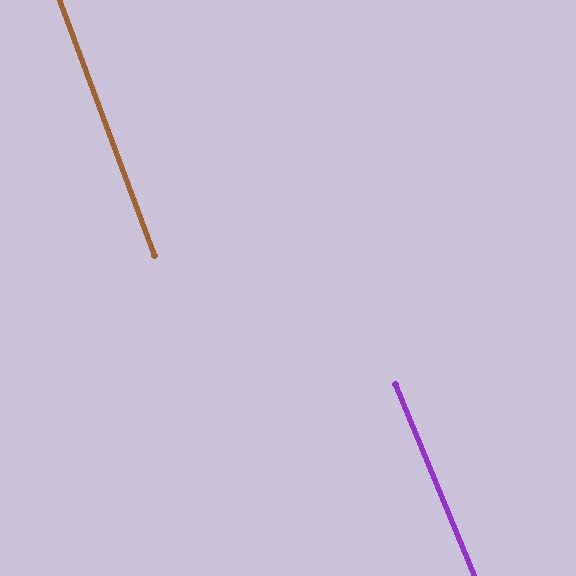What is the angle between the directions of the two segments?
Approximately 2 degrees.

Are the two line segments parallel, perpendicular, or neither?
Parallel — their directions differ by only 1.9°.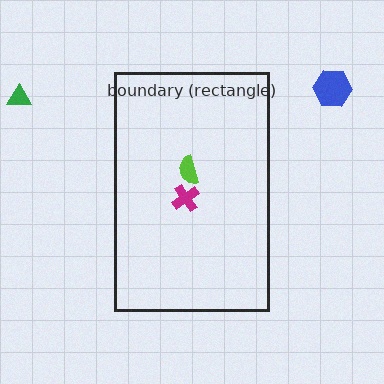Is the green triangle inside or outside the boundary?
Outside.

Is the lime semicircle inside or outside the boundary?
Inside.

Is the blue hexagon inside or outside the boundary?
Outside.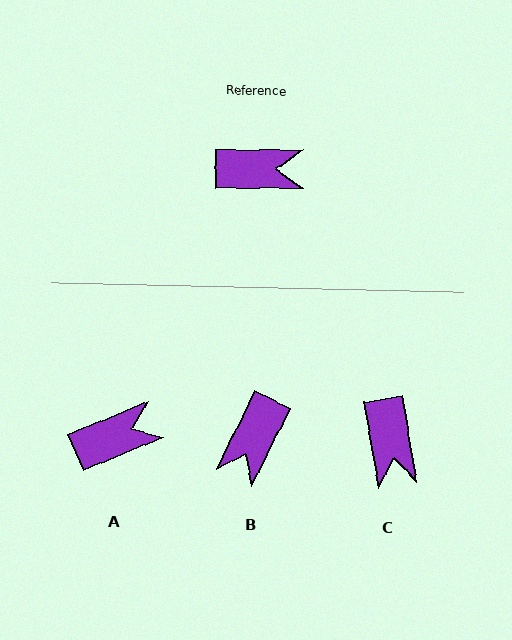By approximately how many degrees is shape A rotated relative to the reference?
Approximately 22 degrees counter-clockwise.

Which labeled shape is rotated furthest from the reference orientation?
B, about 116 degrees away.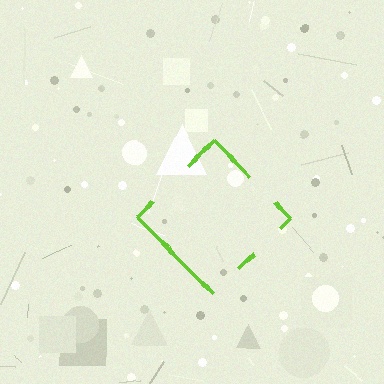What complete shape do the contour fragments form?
The contour fragments form a diamond.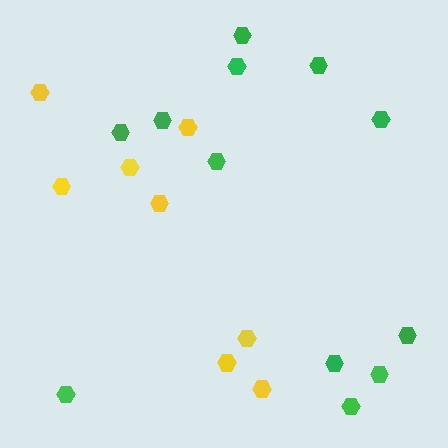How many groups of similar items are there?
There are 2 groups: one group of yellow hexagons (8) and one group of green hexagons (12).